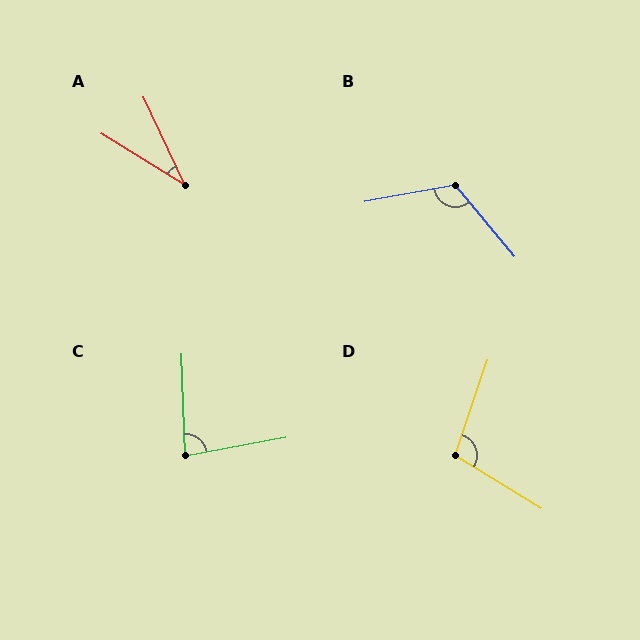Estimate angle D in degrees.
Approximately 103 degrees.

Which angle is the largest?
B, at approximately 120 degrees.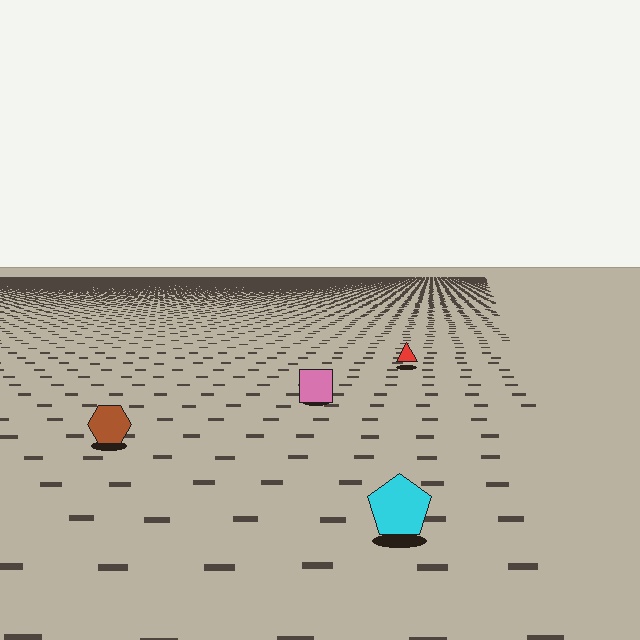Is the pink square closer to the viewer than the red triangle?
Yes. The pink square is closer — you can tell from the texture gradient: the ground texture is coarser near it.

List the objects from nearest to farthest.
From nearest to farthest: the cyan pentagon, the brown hexagon, the pink square, the red triangle.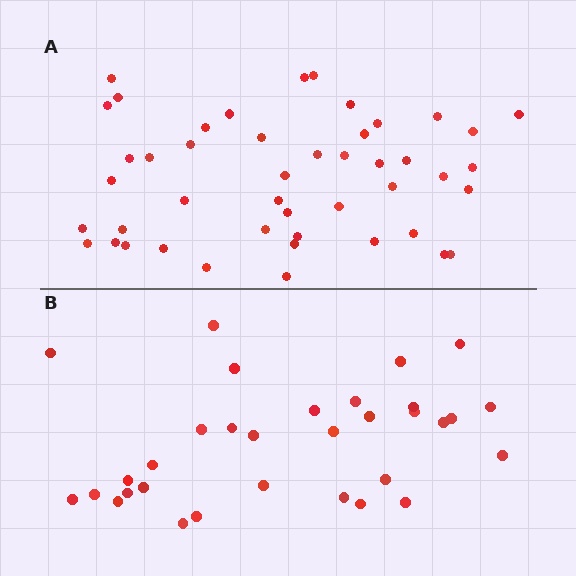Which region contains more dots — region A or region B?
Region A (the top region) has more dots.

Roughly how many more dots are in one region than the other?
Region A has approximately 15 more dots than region B.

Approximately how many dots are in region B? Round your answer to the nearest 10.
About 30 dots. (The exact count is 32, which rounds to 30.)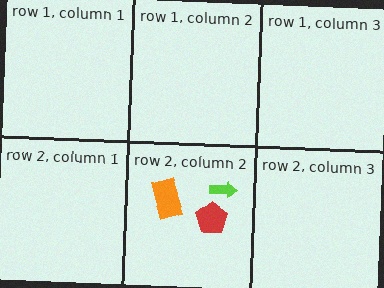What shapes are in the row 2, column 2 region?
The red pentagon, the lime arrow, the orange rectangle.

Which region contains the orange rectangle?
The row 2, column 2 region.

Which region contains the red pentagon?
The row 2, column 2 region.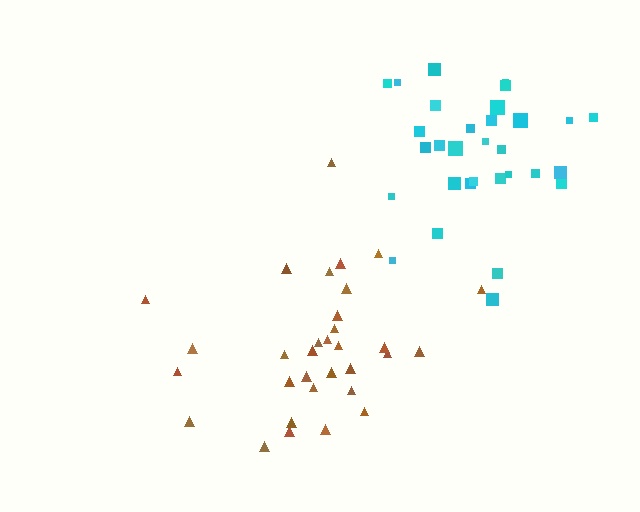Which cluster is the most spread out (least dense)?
Brown.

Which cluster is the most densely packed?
Cyan.